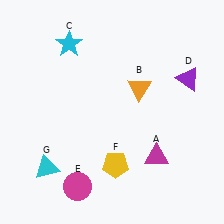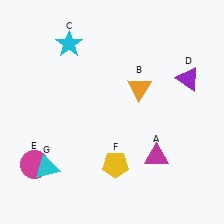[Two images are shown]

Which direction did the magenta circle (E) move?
The magenta circle (E) moved left.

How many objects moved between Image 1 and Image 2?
1 object moved between the two images.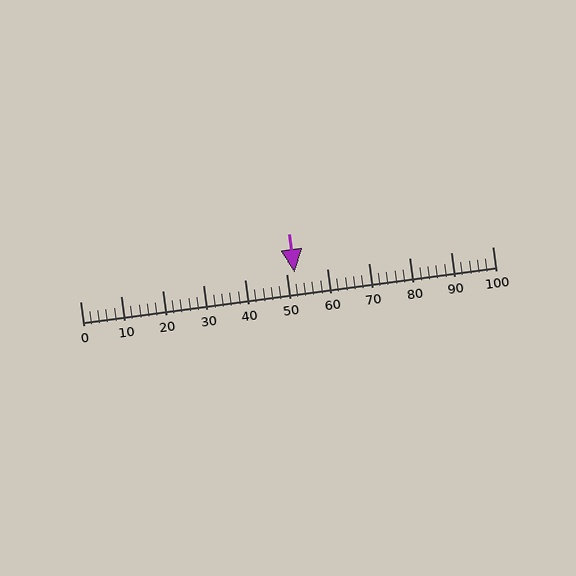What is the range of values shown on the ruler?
The ruler shows values from 0 to 100.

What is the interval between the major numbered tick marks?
The major tick marks are spaced 10 units apart.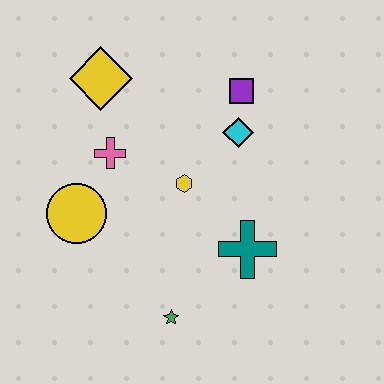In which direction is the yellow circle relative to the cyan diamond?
The yellow circle is to the left of the cyan diamond.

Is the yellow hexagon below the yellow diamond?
Yes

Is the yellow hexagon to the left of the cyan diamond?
Yes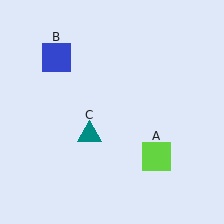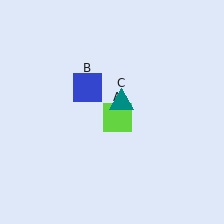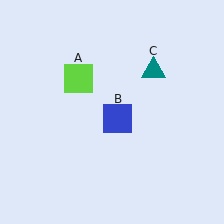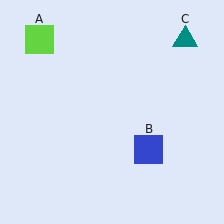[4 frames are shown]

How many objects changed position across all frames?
3 objects changed position: lime square (object A), blue square (object B), teal triangle (object C).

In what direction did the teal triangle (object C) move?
The teal triangle (object C) moved up and to the right.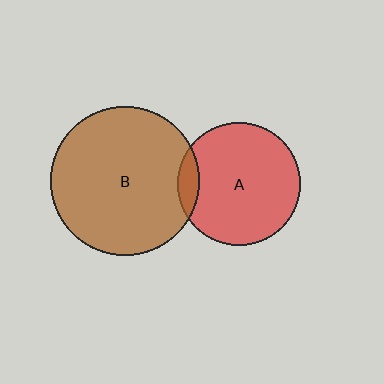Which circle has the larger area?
Circle B (brown).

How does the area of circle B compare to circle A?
Approximately 1.5 times.